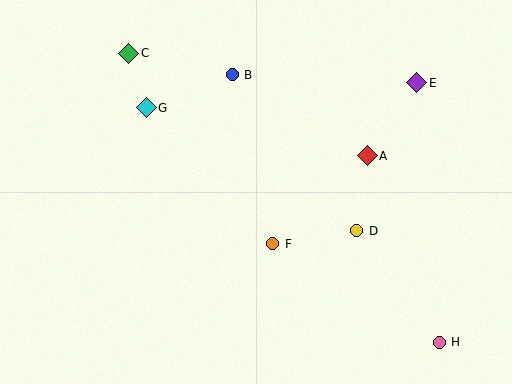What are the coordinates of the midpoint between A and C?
The midpoint between A and C is at (248, 104).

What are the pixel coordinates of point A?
Point A is at (367, 156).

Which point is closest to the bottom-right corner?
Point H is closest to the bottom-right corner.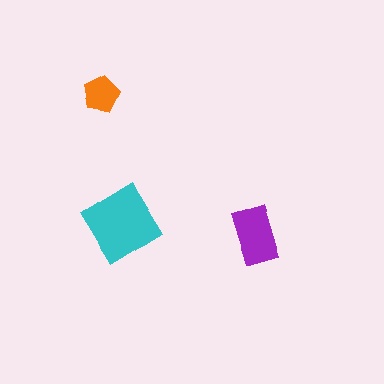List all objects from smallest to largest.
The orange pentagon, the purple rectangle, the cyan diamond.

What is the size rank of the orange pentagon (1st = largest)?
3rd.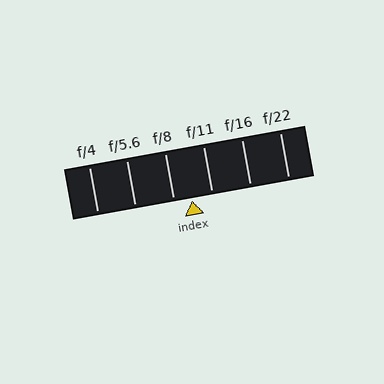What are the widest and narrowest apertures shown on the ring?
The widest aperture shown is f/4 and the narrowest is f/22.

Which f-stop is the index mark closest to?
The index mark is closest to f/8.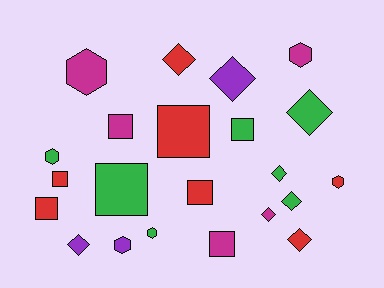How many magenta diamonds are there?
There is 1 magenta diamond.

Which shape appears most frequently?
Diamond, with 8 objects.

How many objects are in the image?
There are 22 objects.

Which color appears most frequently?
Green, with 7 objects.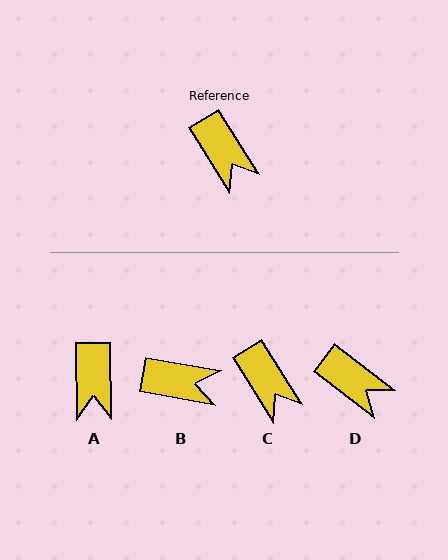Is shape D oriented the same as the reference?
No, it is off by about 21 degrees.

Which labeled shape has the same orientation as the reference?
C.